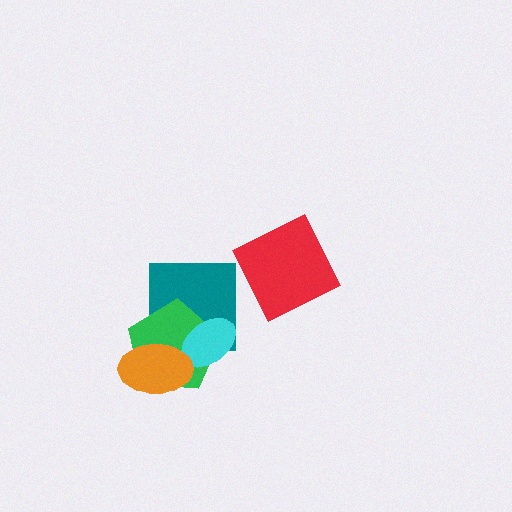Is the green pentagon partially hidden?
Yes, it is partially covered by another shape.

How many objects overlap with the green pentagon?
3 objects overlap with the green pentagon.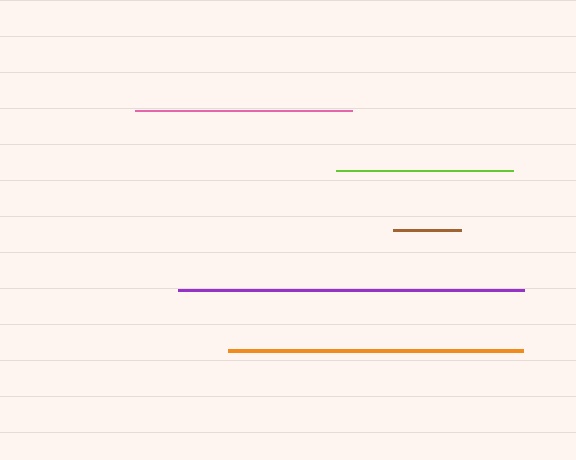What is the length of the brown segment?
The brown segment is approximately 68 pixels long.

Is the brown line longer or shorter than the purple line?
The purple line is longer than the brown line.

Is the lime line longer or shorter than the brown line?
The lime line is longer than the brown line.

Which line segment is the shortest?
The brown line is the shortest at approximately 68 pixels.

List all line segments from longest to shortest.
From longest to shortest: purple, orange, pink, lime, brown.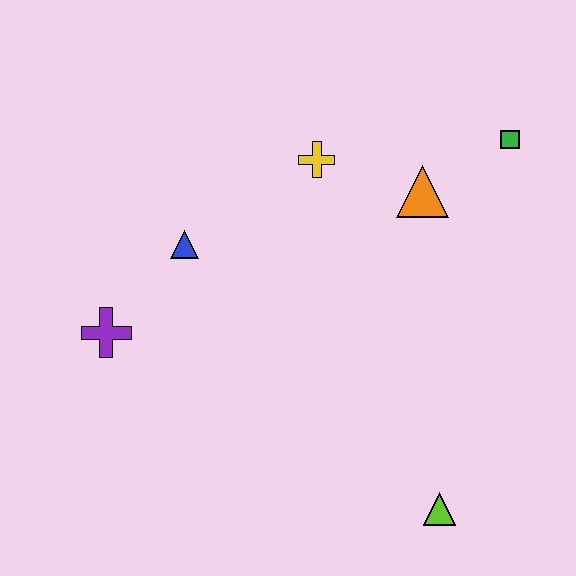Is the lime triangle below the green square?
Yes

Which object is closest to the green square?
The orange triangle is closest to the green square.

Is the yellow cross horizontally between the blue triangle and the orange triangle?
Yes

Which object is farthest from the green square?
The purple cross is farthest from the green square.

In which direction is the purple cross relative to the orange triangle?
The purple cross is to the left of the orange triangle.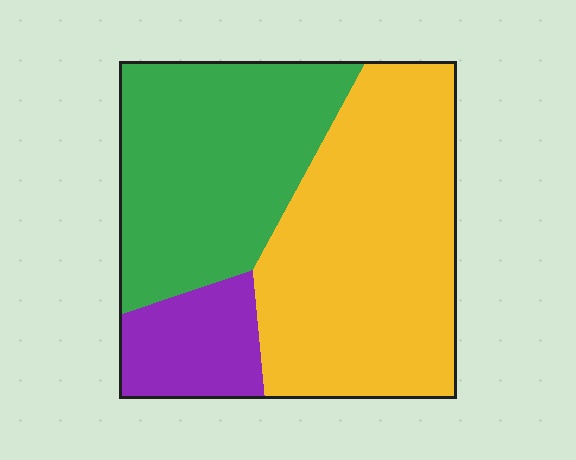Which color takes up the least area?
Purple, at roughly 15%.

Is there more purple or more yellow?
Yellow.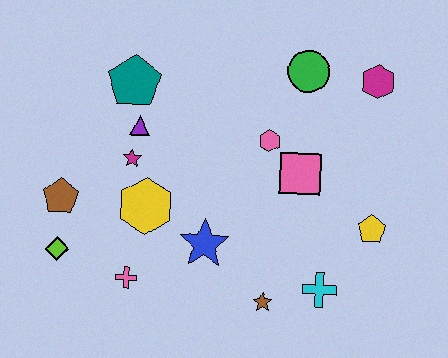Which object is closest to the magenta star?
The purple triangle is closest to the magenta star.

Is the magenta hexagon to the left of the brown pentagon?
No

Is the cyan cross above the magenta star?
No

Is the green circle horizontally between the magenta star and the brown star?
No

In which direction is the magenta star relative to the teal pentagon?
The magenta star is below the teal pentagon.